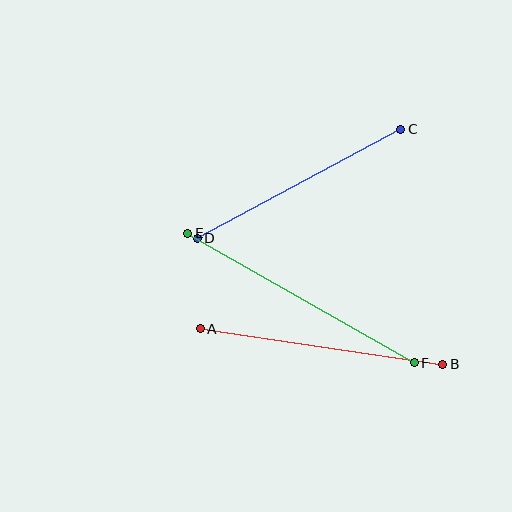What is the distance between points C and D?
The distance is approximately 231 pixels.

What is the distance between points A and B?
The distance is approximately 245 pixels.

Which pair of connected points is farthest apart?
Points E and F are farthest apart.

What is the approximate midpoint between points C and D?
The midpoint is at approximately (299, 184) pixels.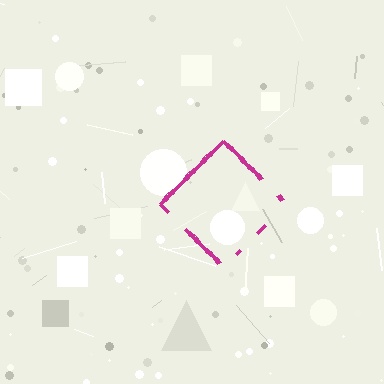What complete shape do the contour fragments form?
The contour fragments form a diamond.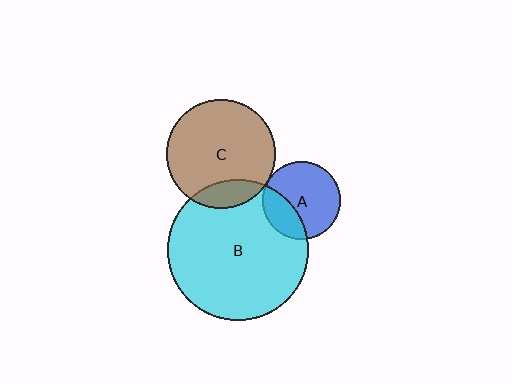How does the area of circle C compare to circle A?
Approximately 1.9 times.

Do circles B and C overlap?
Yes.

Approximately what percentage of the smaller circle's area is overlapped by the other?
Approximately 15%.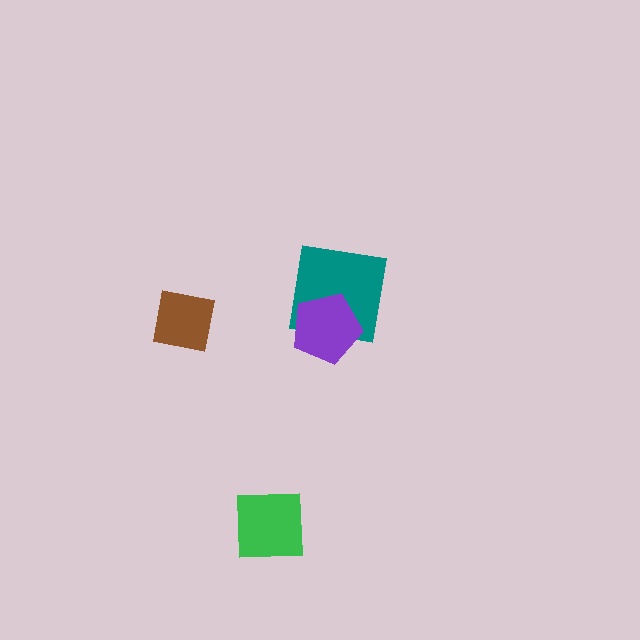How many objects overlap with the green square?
0 objects overlap with the green square.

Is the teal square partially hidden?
Yes, it is partially covered by another shape.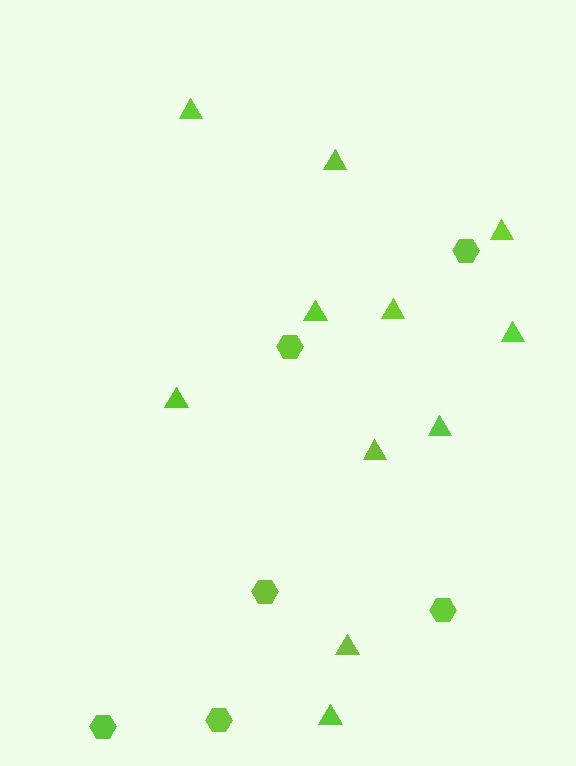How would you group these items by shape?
There are 2 groups: one group of hexagons (6) and one group of triangles (11).